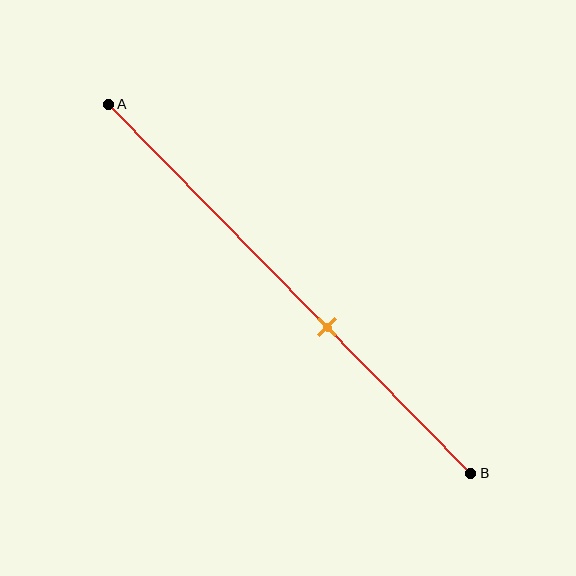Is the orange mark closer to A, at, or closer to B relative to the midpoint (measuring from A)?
The orange mark is closer to point B than the midpoint of segment AB.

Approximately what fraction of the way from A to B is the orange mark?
The orange mark is approximately 60% of the way from A to B.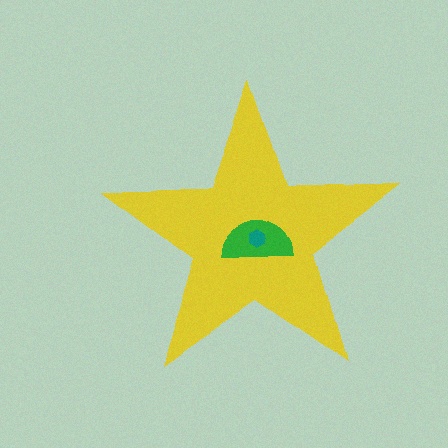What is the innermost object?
The teal hexagon.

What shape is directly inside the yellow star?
The green semicircle.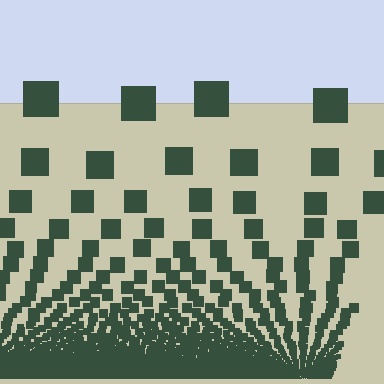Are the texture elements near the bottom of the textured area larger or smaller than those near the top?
Smaller. The gradient is inverted — elements near the bottom are smaller and denser.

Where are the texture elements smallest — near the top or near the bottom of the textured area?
Near the bottom.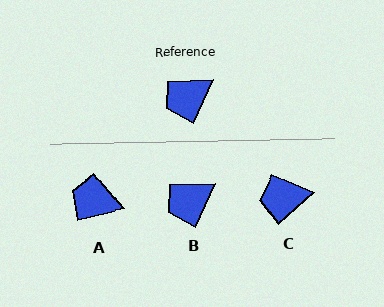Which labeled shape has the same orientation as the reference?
B.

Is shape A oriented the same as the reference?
No, it is off by about 51 degrees.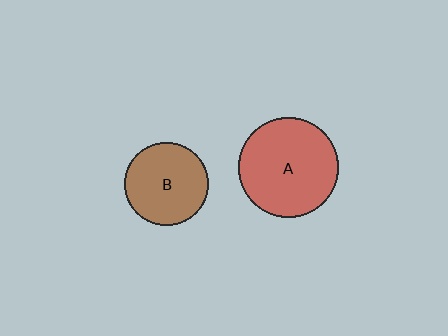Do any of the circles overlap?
No, none of the circles overlap.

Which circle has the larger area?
Circle A (red).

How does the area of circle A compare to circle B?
Approximately 1.4 times.